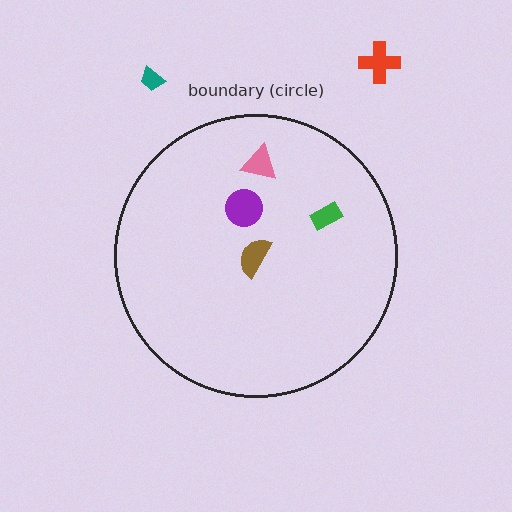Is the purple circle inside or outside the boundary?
Inside.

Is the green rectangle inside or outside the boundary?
Inside.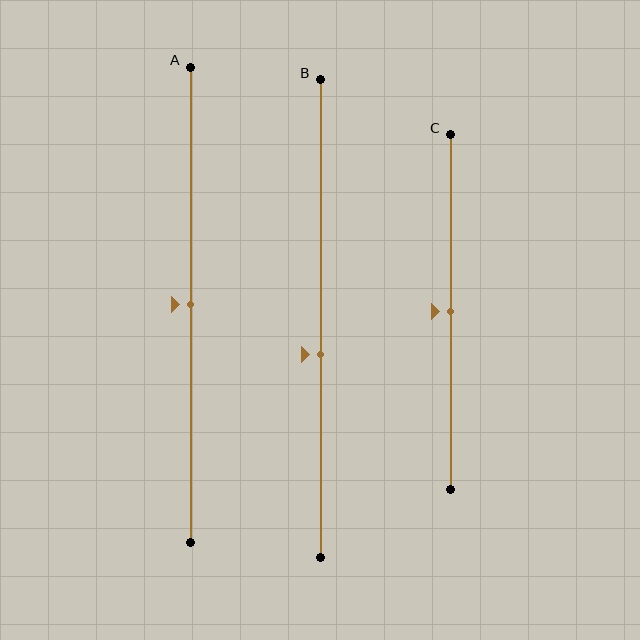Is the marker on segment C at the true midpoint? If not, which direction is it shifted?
Yes, the marker on segment C is at the true midpoint.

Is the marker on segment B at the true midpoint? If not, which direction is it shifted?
No, the marker on segment B is shifted downward by about 7% of the segment length.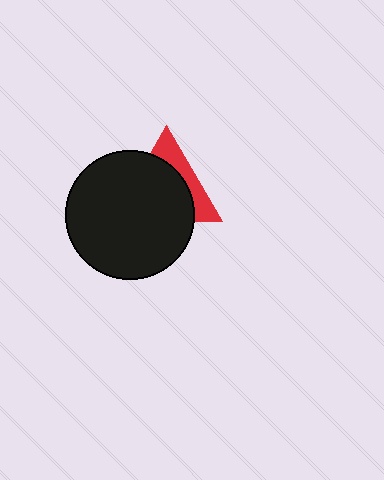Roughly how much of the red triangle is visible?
A small part of it is visible (roughly 33%).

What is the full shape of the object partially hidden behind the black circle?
The partially hidden object is a red triangle.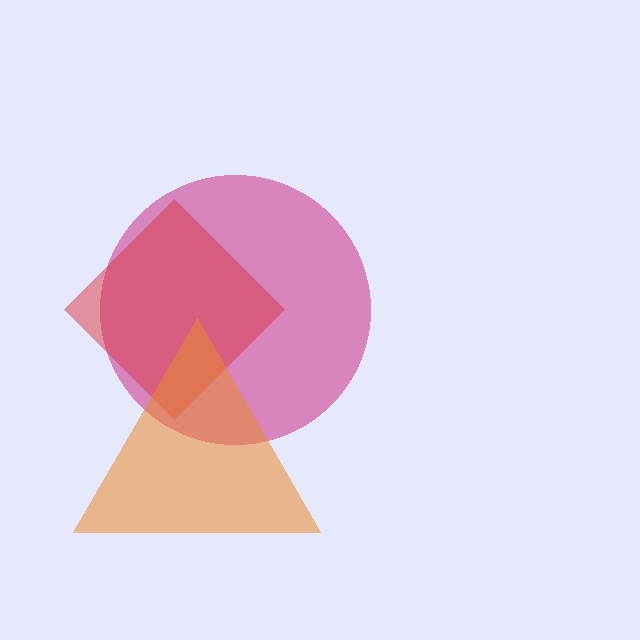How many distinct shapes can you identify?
There are 3 distinct shapes: a magenta circle, a red diamond, an orange triangle.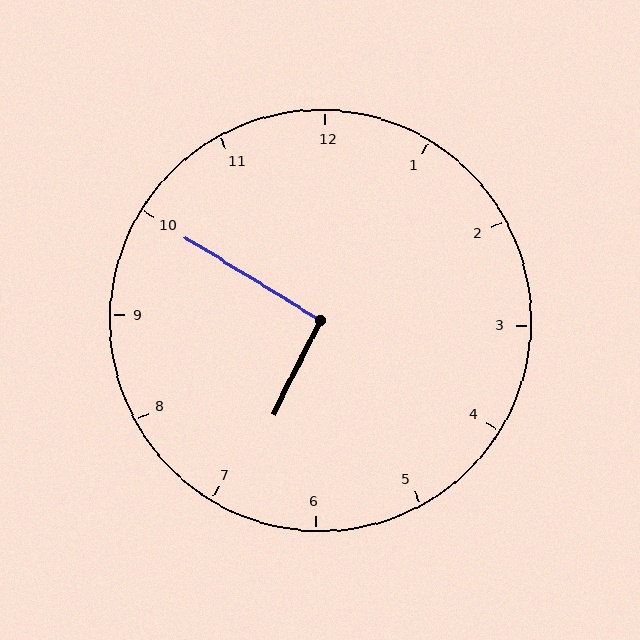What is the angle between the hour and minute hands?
Approximately 95 degrees.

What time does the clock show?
6:50.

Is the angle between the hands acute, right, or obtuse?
It is right.